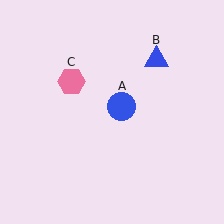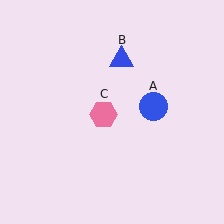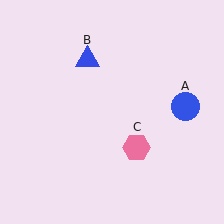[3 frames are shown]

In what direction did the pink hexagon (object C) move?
The pink hexagon (object C) moved down and to the right.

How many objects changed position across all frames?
3 objects changed position: blue circle (object A), blue triangle (object B), pink hexagon (object C).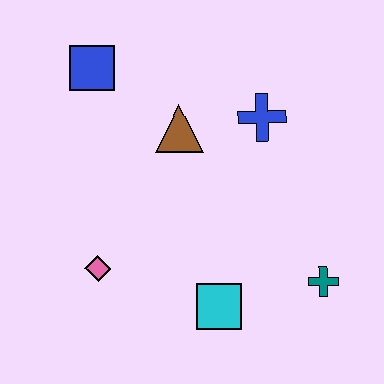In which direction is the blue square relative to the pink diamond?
The blue square is above the pink diamond.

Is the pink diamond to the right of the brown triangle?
No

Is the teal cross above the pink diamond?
No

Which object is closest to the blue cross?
The brown triangle is closest to the blue cross.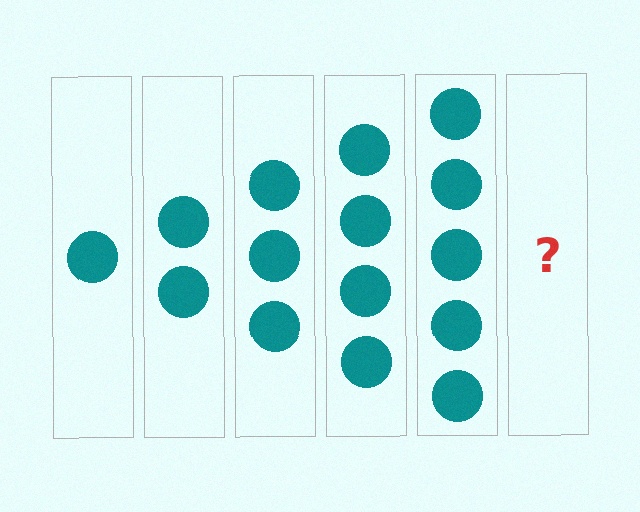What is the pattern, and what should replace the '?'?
The pattern is that each step adds one more circle. The '?' should be 6 circles.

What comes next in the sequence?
The next element should be 6 circles.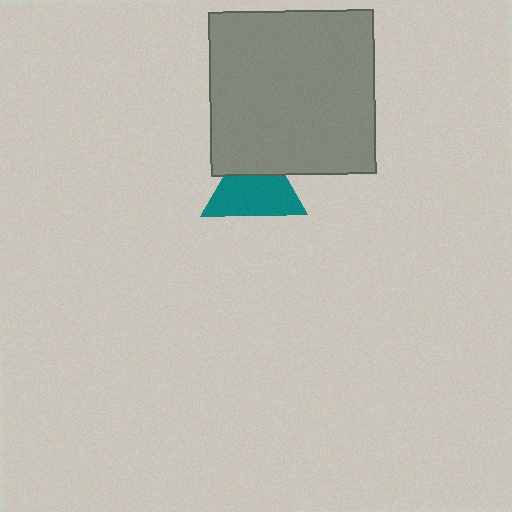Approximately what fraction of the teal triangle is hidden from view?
Roughly 33% of the teal triangle is hidden behind the gray square.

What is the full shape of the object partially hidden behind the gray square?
The partially hidden object is a teal triangle.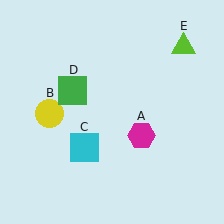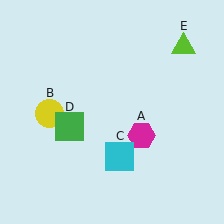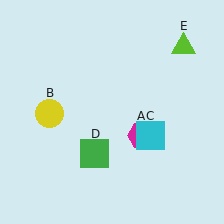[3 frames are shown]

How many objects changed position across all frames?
2 objects changed position: cyan square (object C), green square (object D).